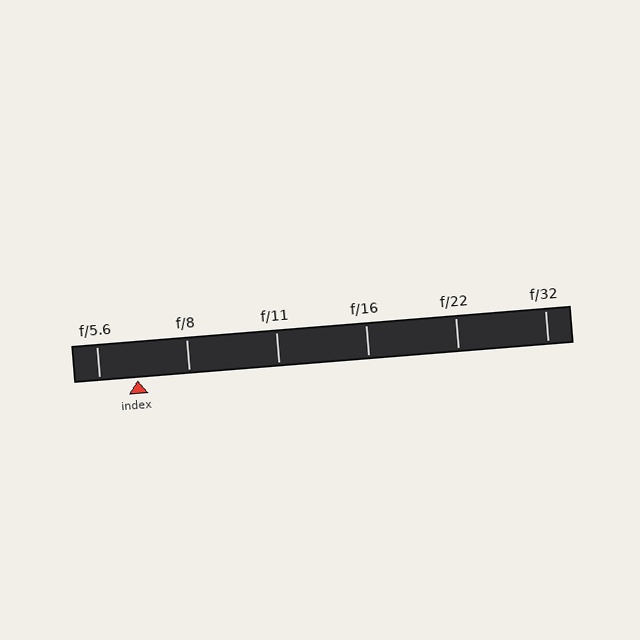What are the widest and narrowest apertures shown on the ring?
The widest aperture shown is f/5.6 and the narrowest is f/32.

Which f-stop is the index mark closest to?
The index mark is closest to f/5.6.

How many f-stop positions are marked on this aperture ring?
There are 6 f-stop positions marked.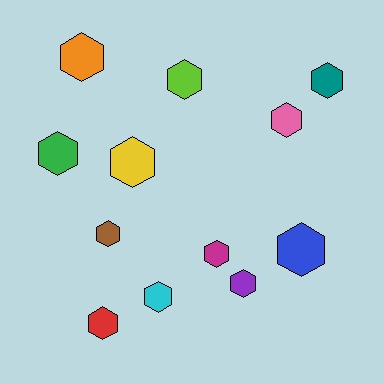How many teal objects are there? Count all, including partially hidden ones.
There is 1 teal object.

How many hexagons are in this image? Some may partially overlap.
There are 12 hexagons.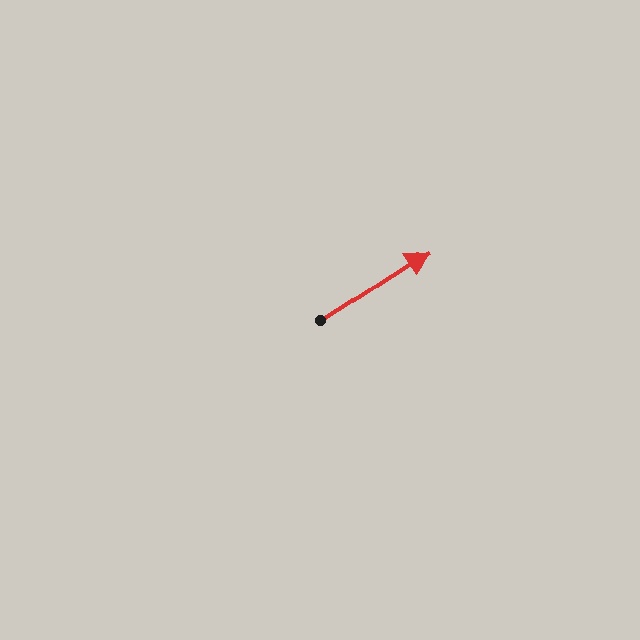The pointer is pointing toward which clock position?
Roughly 2 o'clock.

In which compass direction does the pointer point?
Northeast.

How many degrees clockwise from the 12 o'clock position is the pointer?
Approximately 57 degrees.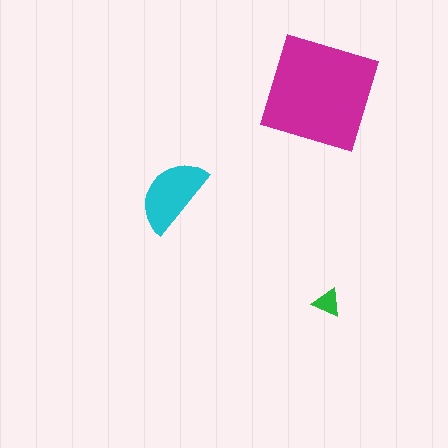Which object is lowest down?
The green triangle is bottommost.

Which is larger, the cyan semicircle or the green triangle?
The cyan semicircle.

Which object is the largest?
The magenta square.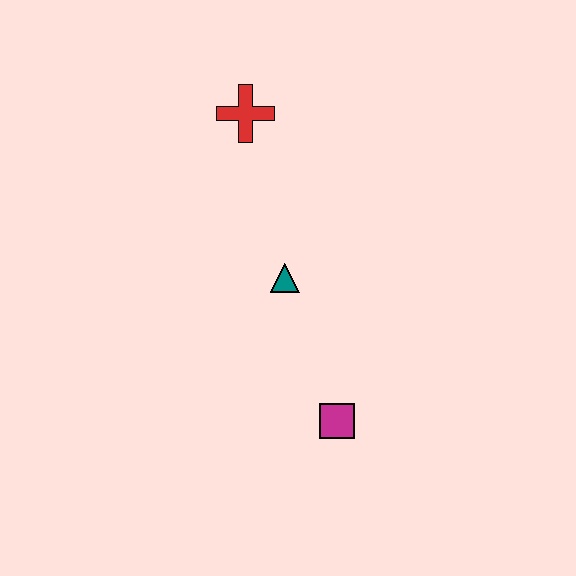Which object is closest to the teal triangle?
The magenta square is closest to the teal triangle.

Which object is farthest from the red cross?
The magenta square is farthest from the red cross.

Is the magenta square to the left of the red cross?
No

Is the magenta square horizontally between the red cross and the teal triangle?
No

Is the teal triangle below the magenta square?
No